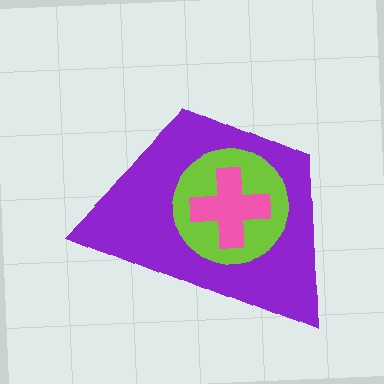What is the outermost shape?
The purple trapezoid.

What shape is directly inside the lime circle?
The pink cross.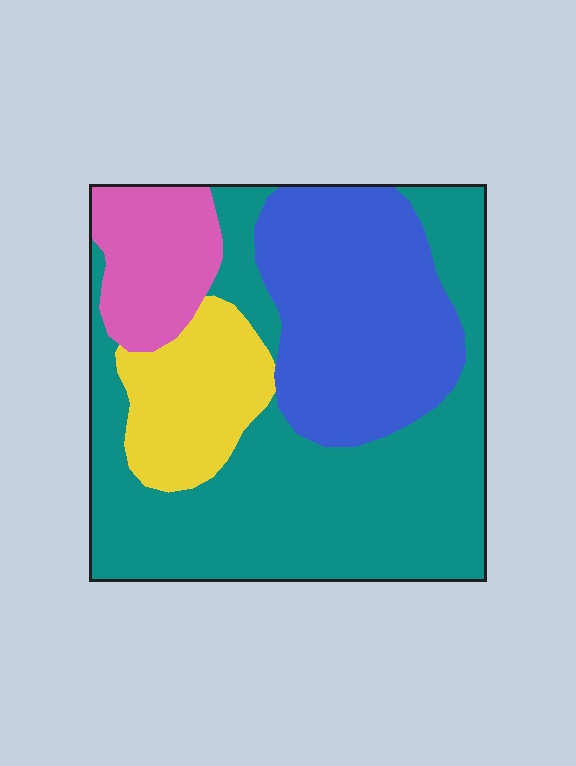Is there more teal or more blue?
Teal.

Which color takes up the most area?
Teal, at roughly 50%.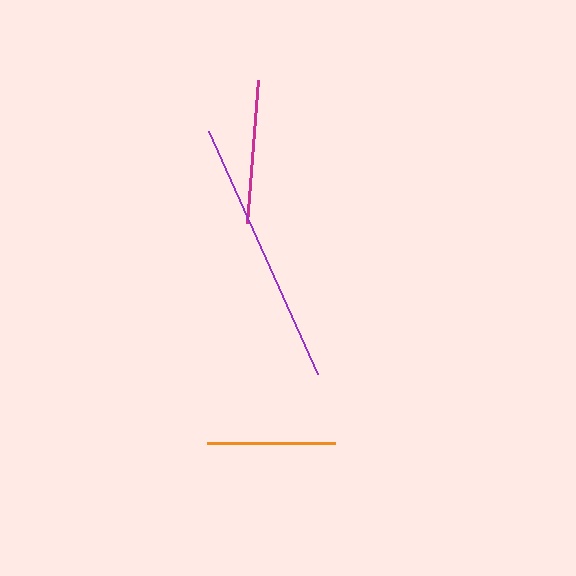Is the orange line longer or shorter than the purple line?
The purple line is longer than the orange line.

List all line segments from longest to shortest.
From longest to shortest: purple, magenta, orange.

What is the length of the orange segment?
The orange segment is approximately 128 pixels long.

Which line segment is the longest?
The purple line is the longest at approximately 267 pixels.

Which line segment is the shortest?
The orange line is the shortest at approximately 128 pixels.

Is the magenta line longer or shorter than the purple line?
The purple line is longer than the magenta line.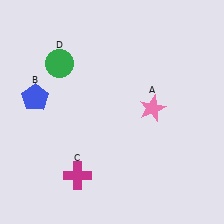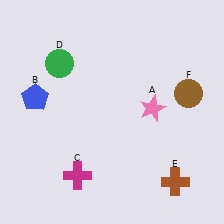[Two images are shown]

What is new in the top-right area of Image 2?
A brown circle (F) was added in the top-right area of Image 2.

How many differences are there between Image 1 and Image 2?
There are 2 differences between the two images.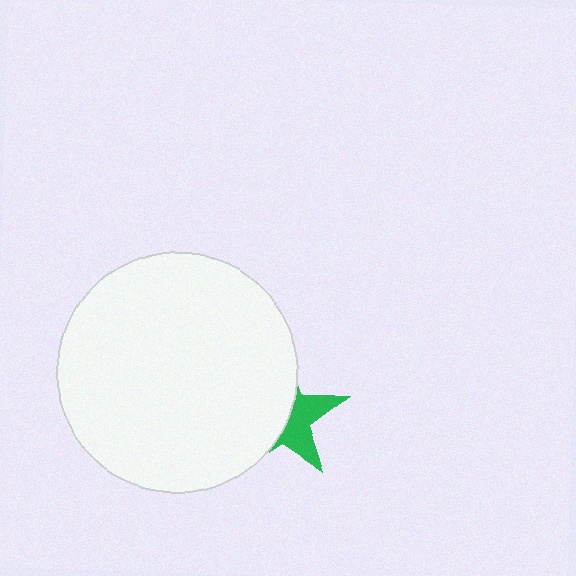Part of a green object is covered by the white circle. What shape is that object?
It is a star.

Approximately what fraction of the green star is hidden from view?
Roughly 60% of the green star is hidden behind the white circle.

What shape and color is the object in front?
The object in front is a white circle.